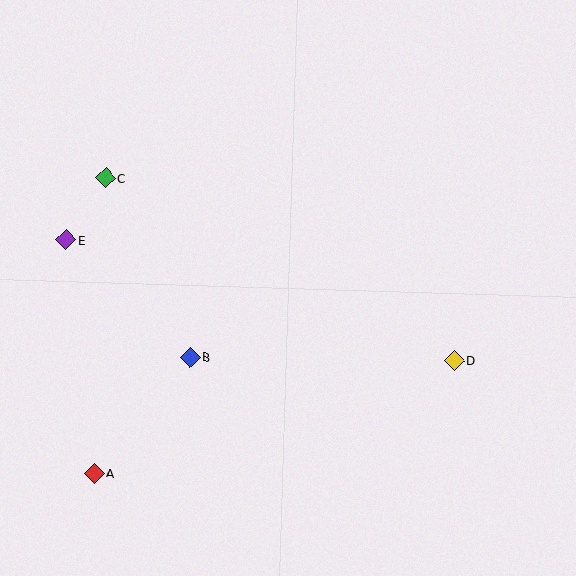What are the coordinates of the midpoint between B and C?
The midpoint between B and C is at (148, 268).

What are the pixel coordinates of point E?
Point E is at (66, 240).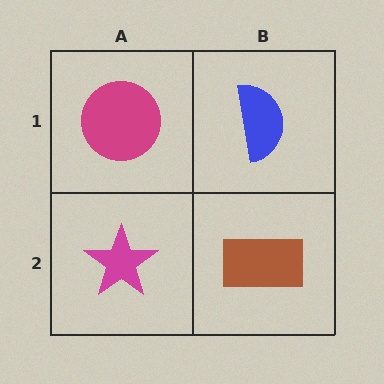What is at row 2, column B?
A brown rectangle.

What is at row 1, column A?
A magenta circle.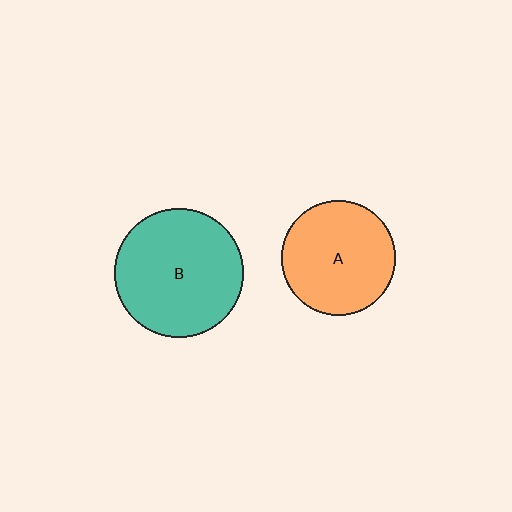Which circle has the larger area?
Circle B (teal).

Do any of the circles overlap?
No, none of the circles overlap.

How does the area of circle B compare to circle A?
Approximately 1.3 times.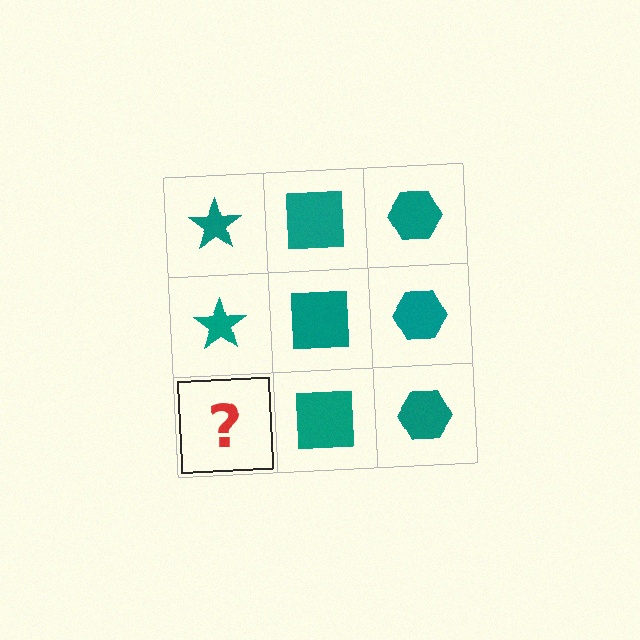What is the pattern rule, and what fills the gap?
The rule is that each column has a consistent shape. The gap should be filled with a teal star.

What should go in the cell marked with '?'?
The missing cell should contain a teal star.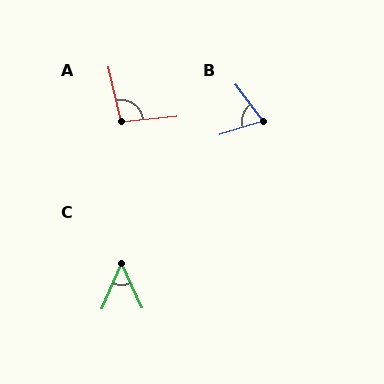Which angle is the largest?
A, at approximately 97 degrees.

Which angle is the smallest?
C, at approximately 48 degrees.